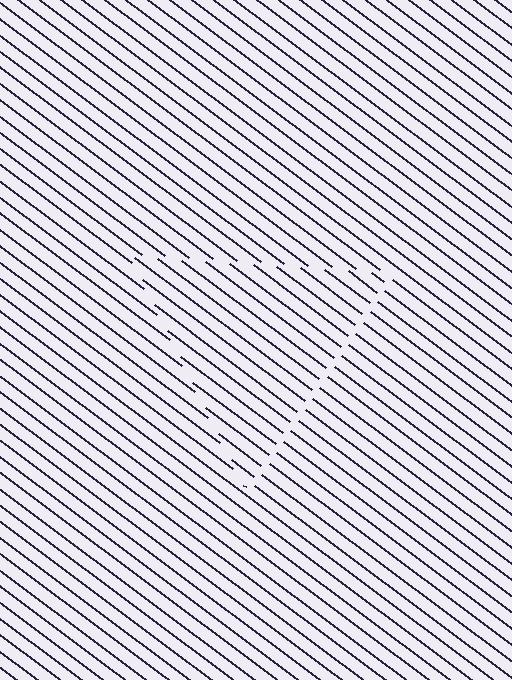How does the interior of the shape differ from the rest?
The interior of the shape contains the same grating, shifted by half a period — the contour is defined by the phase discontinuity where line-ends from the inner and outer gratings abut.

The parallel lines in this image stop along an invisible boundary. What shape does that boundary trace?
An illusory triangle. The interior of the shape contains the same grating, shifted by half a period — the contour is defined by the phase discontinuity where line-ends from the inner and outer gratings abut.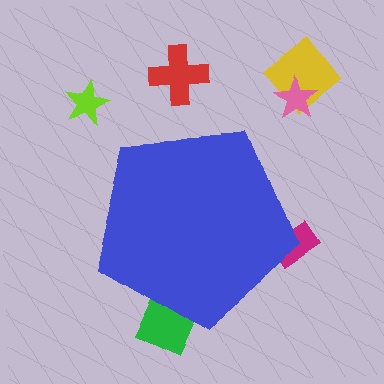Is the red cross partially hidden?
No, the red cross is fully visible.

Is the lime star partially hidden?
No, the lime star is fully visible.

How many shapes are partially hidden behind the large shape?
2 shapes are partially hidden.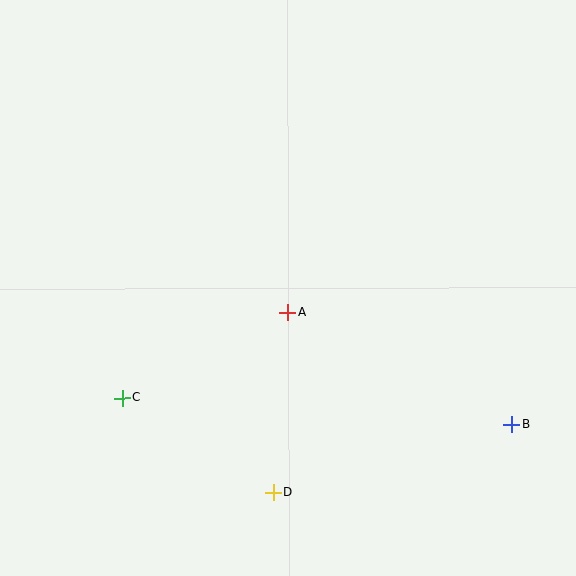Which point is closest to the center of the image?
Point A at (288, 312) is closest to the center.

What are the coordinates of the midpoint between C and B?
The midpoint between C and B is at (317, 411).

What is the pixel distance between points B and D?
The distance between B and D is 249 pixels.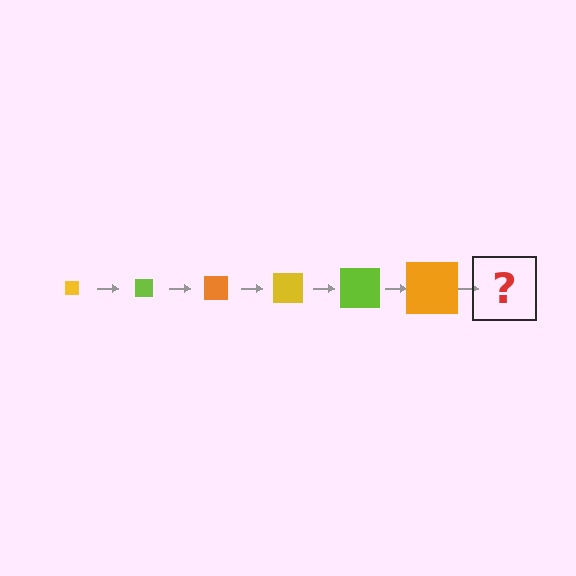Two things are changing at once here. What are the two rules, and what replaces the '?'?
The two rules are that the square grows larger each step and the color cycles through yellow, lime, and orange. The '?' should be a yellow square, larger than the previous one.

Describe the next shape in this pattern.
It should be a yellow square, larger than the previous one.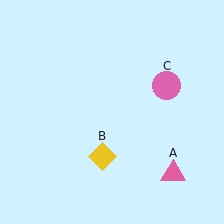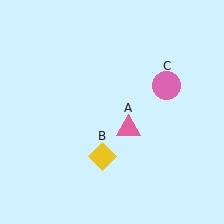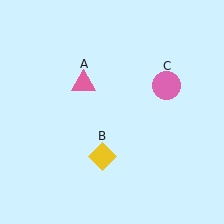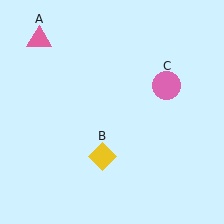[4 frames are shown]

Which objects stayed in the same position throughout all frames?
Yellow diamond (object B) and pink circle (object C) remained stationary.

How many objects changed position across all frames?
1 object changed position: pink triangle (object A).